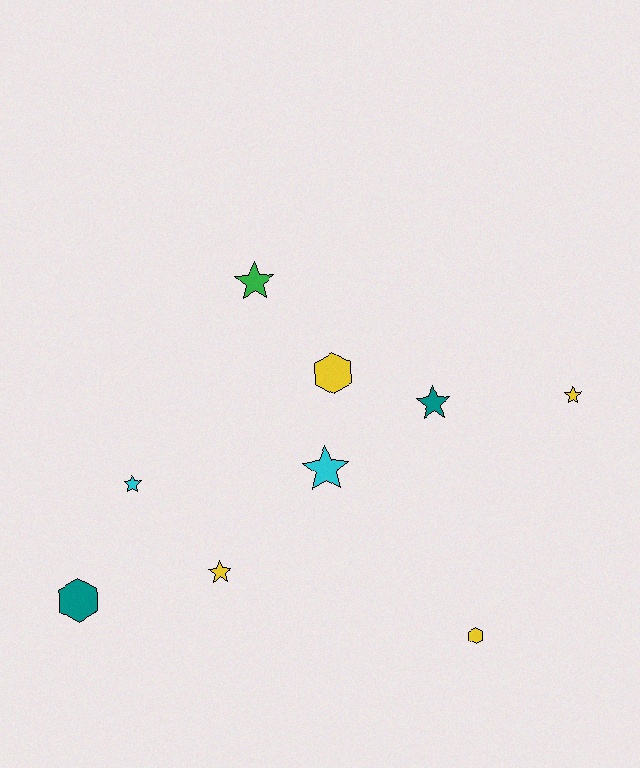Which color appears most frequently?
Yellow, with 4 objects.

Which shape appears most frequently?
Star, with 6 objects.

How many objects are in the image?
There are 9 objects.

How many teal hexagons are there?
There is 1 teal hexagon.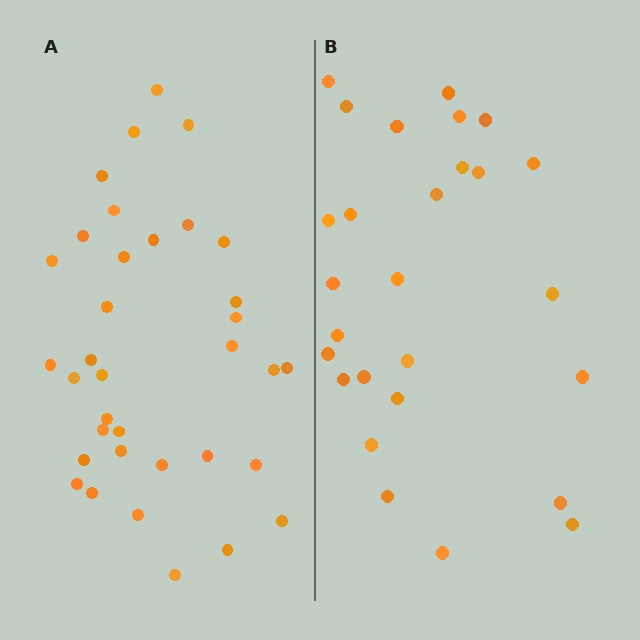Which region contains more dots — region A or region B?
Region A (the left region) has more dots.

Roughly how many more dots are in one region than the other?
Region A has roughly 8 or so more dots than region B.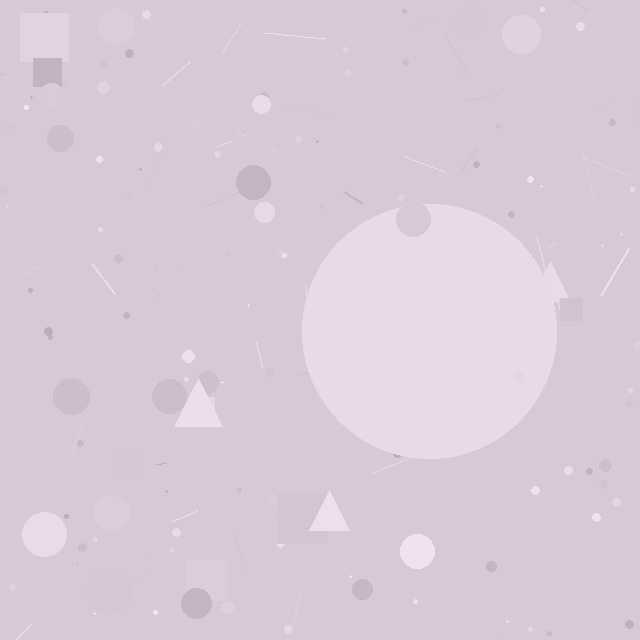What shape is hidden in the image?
A circle is hidden in the image.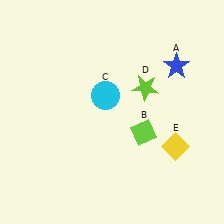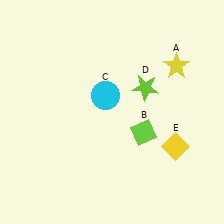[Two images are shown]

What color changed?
The star (A) changed from blue in Image 1 to yellow in Image 2.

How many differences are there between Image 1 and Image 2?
There is 1 difference between the two images.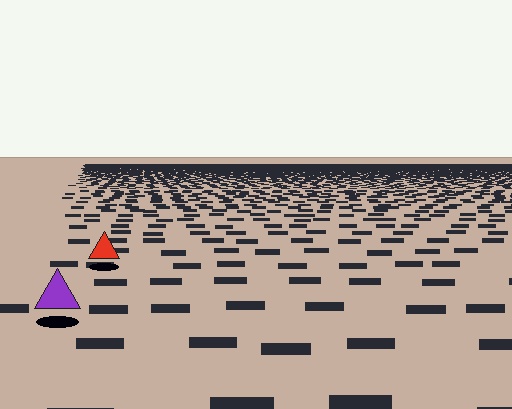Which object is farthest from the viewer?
The red triangle is farthest from the viewer. It appears smaller and the ground texture around it is denser.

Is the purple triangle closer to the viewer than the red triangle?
Yes. The purple triangle is closer — you can tell from the texture gradient: the ground texture is coarser near it.